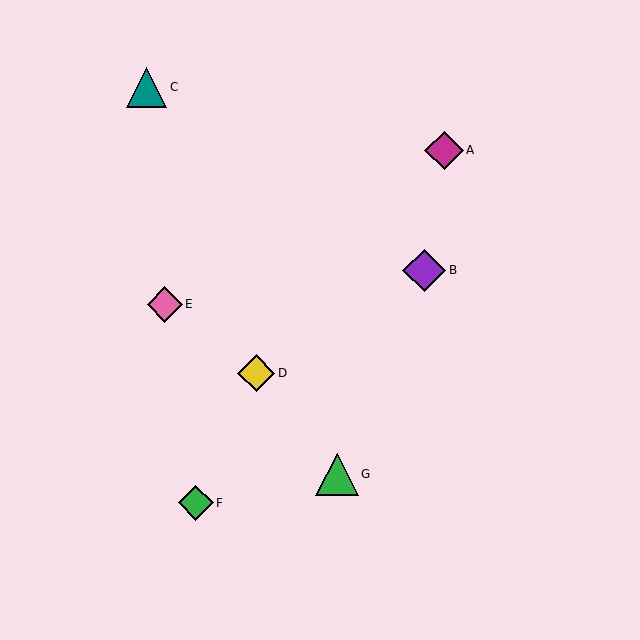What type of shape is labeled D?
Shape D is a yellow diamond.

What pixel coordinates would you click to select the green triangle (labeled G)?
Click at (337, 474) to select the green triangle G.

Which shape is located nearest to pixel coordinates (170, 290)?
The pink diamond (labeled E) at (165, 304) is nearest to that location.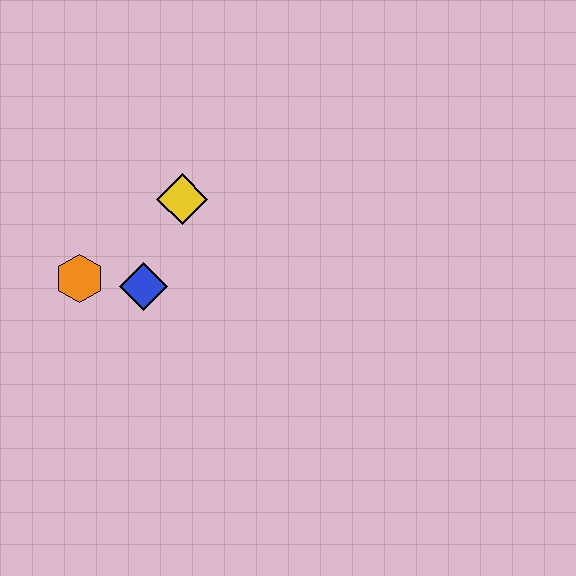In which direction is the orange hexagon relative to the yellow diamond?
The orange hexagon is to the left of the yellow diamond.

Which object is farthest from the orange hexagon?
The yellow diamond is farthest from the orange hexagon.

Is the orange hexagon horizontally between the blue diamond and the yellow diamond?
No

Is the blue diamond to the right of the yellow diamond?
No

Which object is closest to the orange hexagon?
The blue diamond is closest to the orange hexagon.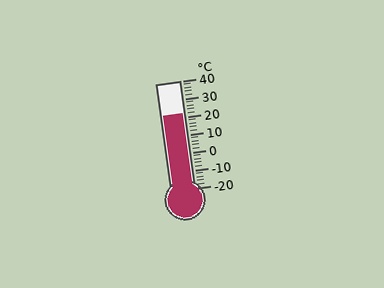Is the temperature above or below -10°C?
The temperature is above -10°C.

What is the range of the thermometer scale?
The thermometer scale ranges from -20°C to 40°C.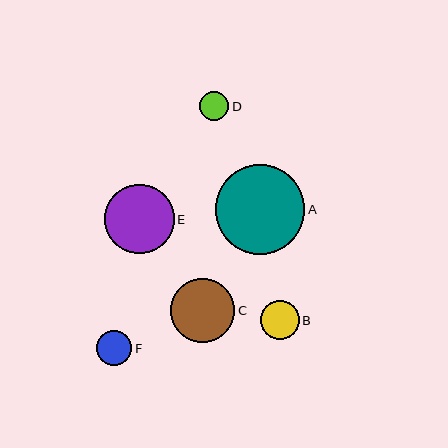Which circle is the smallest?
Circle D is the smallest with a size of approximately 29 pixels.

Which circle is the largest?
Circle A is the largest with a size of approximately 90 pixels.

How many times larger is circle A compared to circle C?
Circle A is approximately 1.4 times the size of circle C.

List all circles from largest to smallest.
From largest to smallest: A, E, C, B, F, D.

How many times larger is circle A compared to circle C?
Circle A is approximately 1.4 times the size of circle C.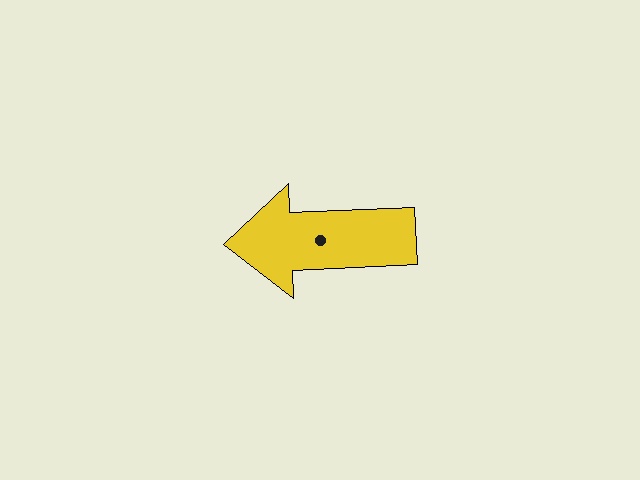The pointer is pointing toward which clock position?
Roughly 9 o'clock.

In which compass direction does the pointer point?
West.